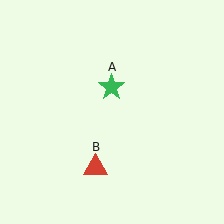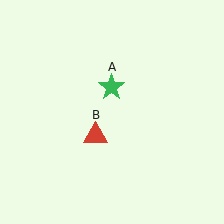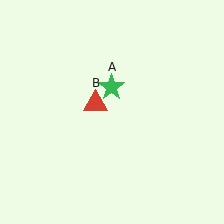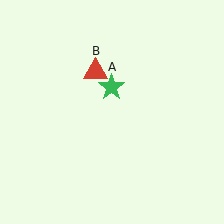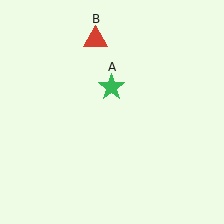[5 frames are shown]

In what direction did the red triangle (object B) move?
The red triangle (object B) moved up.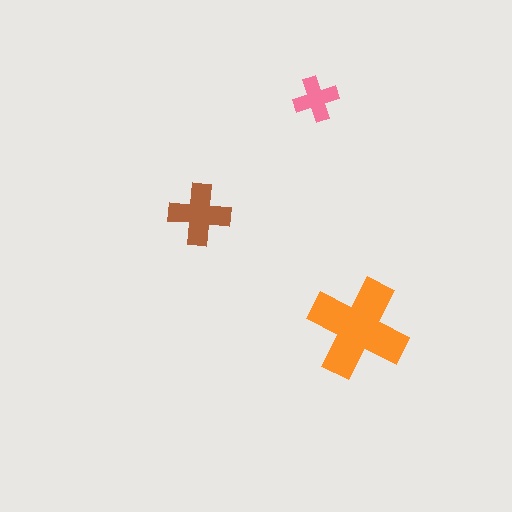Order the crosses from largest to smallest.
the orange one, the brown one, the pink one.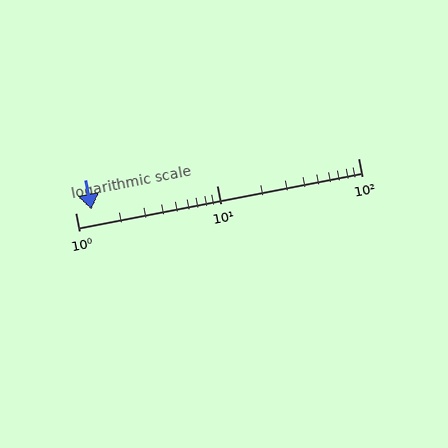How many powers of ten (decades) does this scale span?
The scale spans 2 decades, from 1 to 100.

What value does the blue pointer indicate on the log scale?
The pointer indicates approximately 1.3.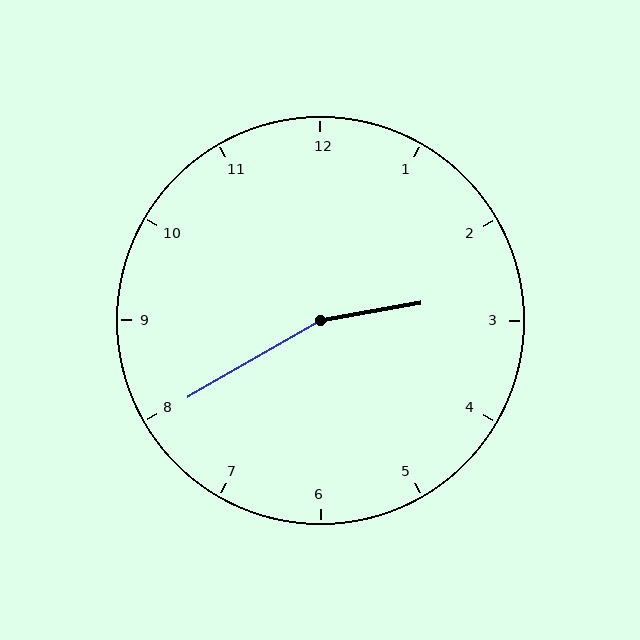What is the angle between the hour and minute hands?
Approximately 160 degrees.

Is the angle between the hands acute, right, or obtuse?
It is obtuse.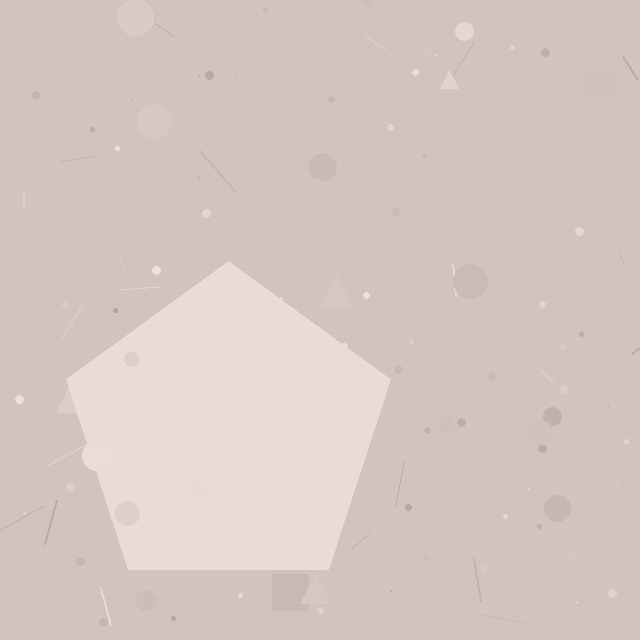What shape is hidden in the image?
A pentagon is hidden in the image.